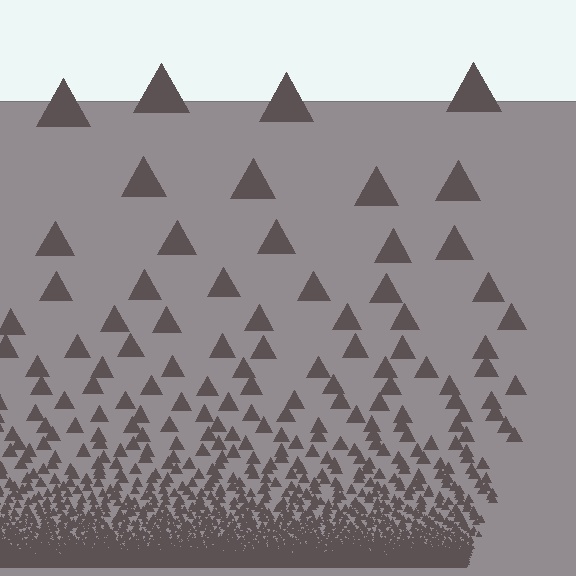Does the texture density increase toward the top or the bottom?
Density increases toward the bottom.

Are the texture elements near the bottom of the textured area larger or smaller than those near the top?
Smaller. The gradient is inverted — elements near the bottom are smaller and denser.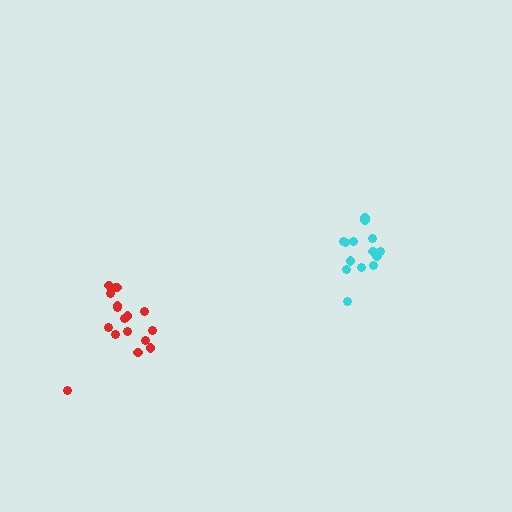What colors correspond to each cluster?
The clusters are colored: cyan, red.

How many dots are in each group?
Group 1: 14 dots, Group 2: 17 dots (31 total).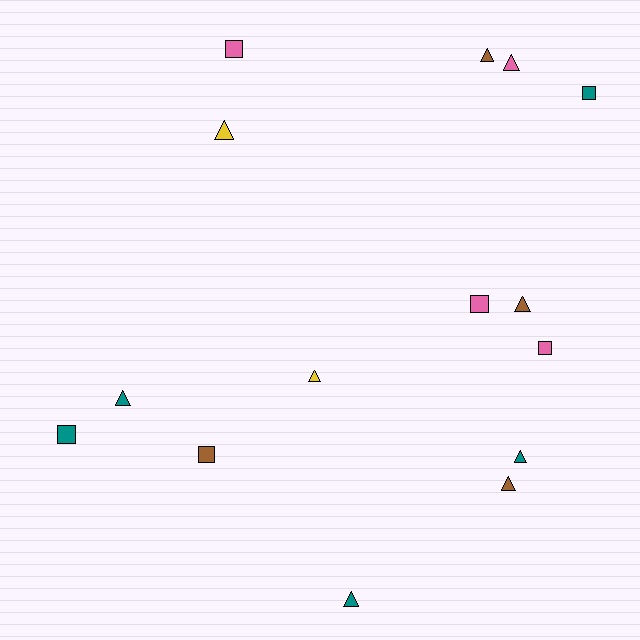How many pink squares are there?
There are 3 pink squares.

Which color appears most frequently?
Teal, with 5 objects.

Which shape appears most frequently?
Triangle, with 9 objects.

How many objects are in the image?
There are 15 objects.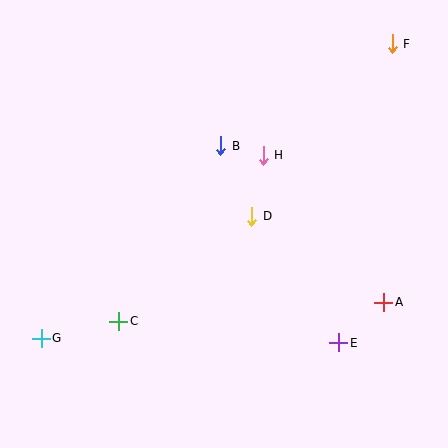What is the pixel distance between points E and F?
The distance between E and F is 303 pixels.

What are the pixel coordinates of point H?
Point H is at (263, 155).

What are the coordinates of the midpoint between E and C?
The midpoint between E and C is at (229, 332).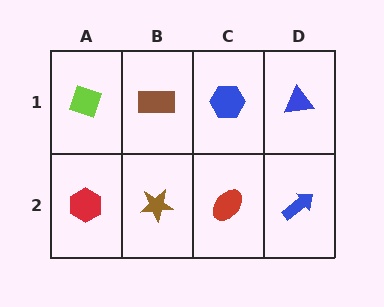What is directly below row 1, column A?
A red hexagon.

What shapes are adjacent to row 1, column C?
A red ellipse (row 2, column C), a brown rectangle (row 1, column B), a blue triangle (row 1, column D).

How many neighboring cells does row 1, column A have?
2.